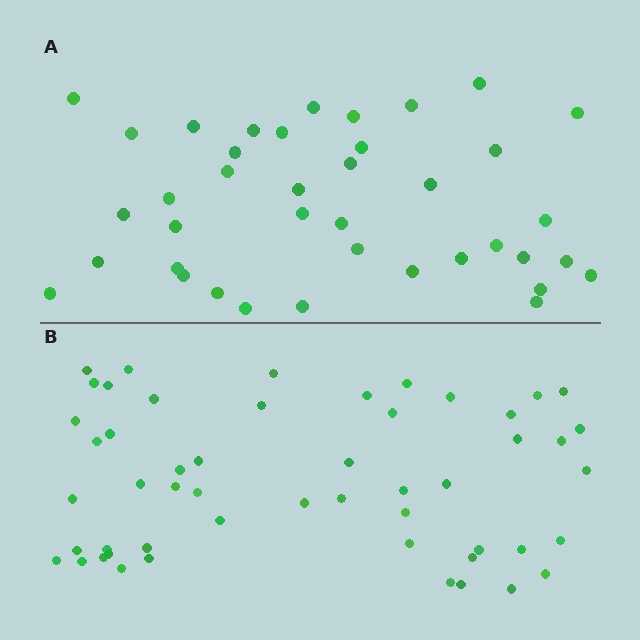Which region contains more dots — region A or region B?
Region B (the bottom region) has more dots.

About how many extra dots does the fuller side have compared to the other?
Region B has approximately 15 more dots than region A.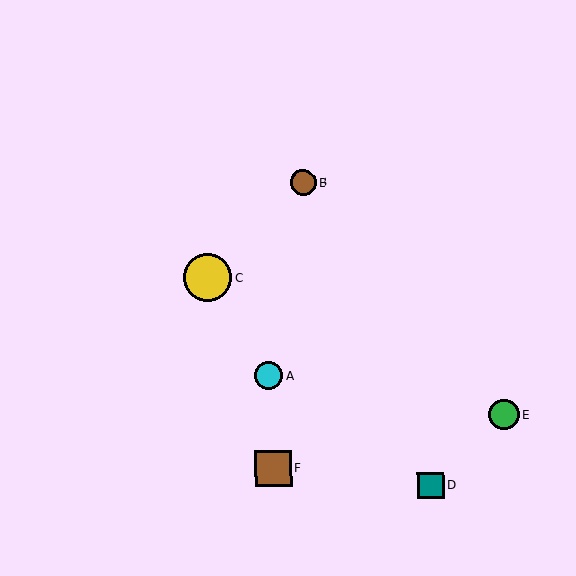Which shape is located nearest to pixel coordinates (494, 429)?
The green circle (labeled E) at (504, 415) is nearest to that location.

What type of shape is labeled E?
Shape E is a green circle.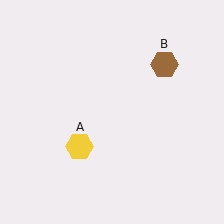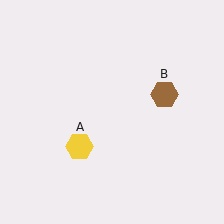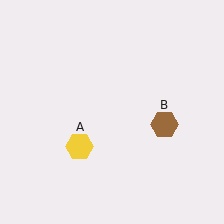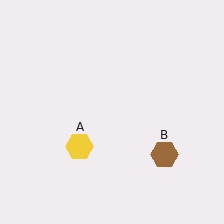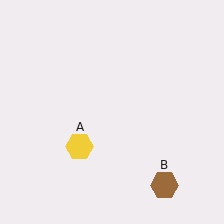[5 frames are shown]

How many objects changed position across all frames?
1 object changed position: brown hexagon (object B).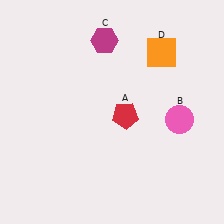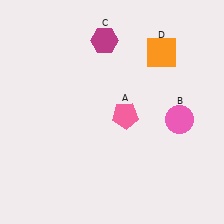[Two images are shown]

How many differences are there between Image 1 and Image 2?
There is 1 difference between the two images.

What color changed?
The pentagon (A) changed from red in Image 1 to pink in Image 2.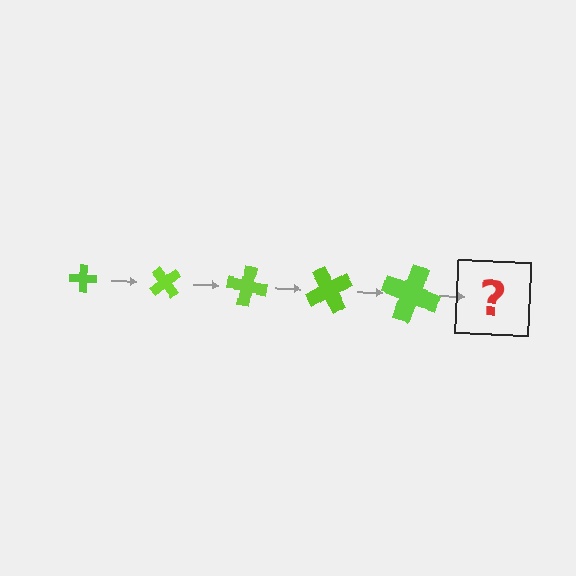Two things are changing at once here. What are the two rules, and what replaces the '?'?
The two rules are that the cross grows larger each step and it rotates 50 degrees each step. The '?' should be a cross, larger than the previous one and rotated 250 degrees from the start.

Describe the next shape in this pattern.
It should be a cross, larger than the previous one and rotated 250 degrees from the start.